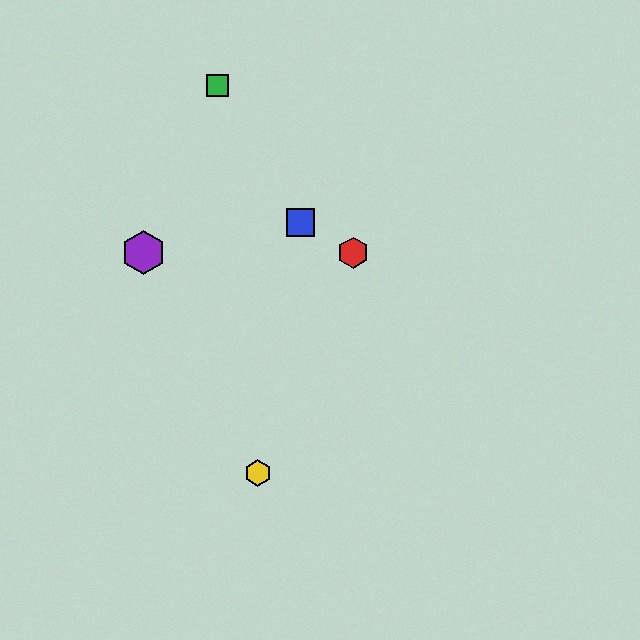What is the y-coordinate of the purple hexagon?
The purple hexagon is at y≈253.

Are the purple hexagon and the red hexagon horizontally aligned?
Yes, both are at y≈253.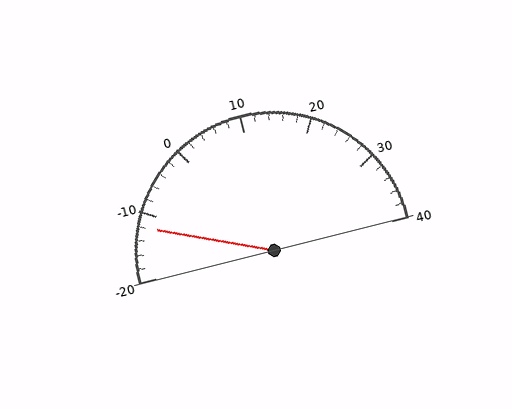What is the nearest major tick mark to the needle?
The nearest major tick mark is -10.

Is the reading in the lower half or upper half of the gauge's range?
The reading is in the lower half of the range (-20 to 40).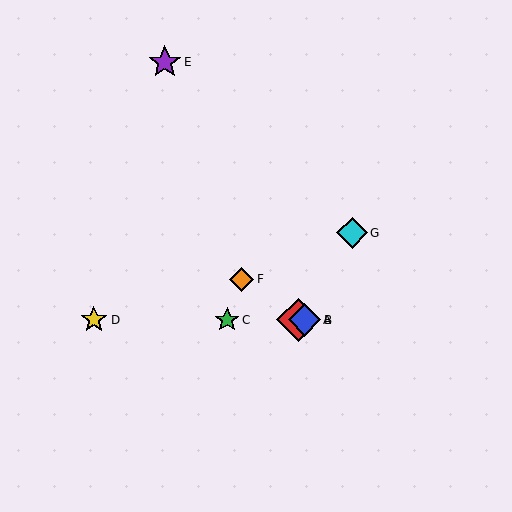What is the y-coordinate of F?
Object F is at y≈279.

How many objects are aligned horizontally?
4 objects (A, B, C, D) are aligned horizontally.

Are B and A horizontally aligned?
Yes, both are at y≈320.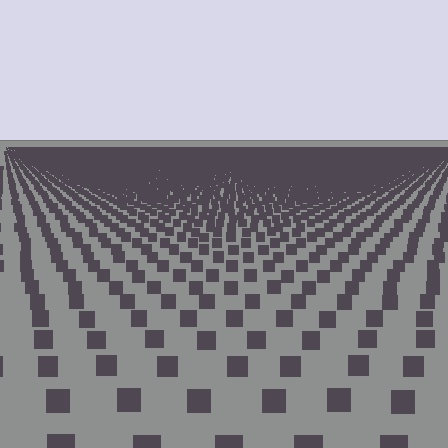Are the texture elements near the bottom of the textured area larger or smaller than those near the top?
Larger. Near the bottom, elements are closer to the viewer and appear at a bigger on-screen size.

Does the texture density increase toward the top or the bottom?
Density increases toward the top.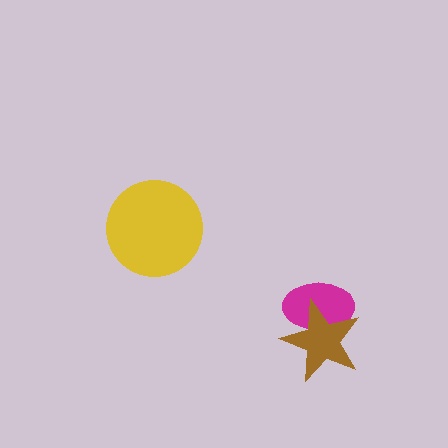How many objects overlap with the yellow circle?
0 objects overlap with the yellow circle.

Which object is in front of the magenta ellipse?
The brown star is in front of the magenta ellipse.